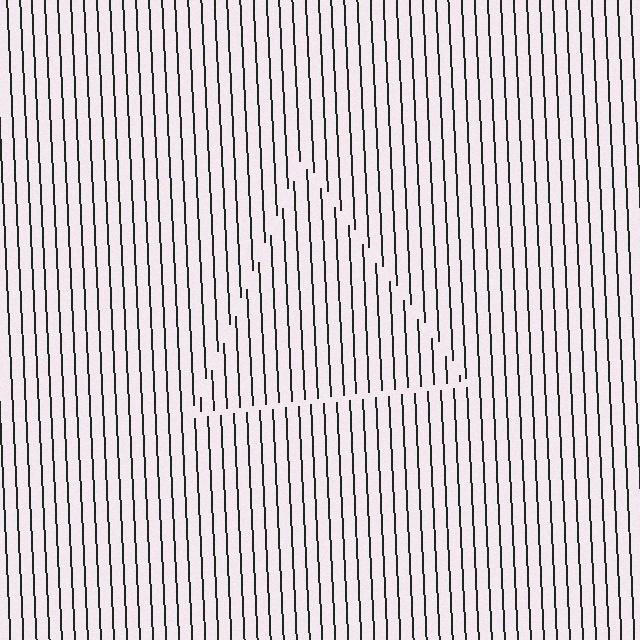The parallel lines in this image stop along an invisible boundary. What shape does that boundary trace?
An illusory triangle. The interior of the shape contains the same grating, shifted by half a period — the contour is defined by the phase discontinuity where line-ends from the inner and outer gratings abut.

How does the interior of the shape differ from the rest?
The interior of the shape contains the same grating, shifted by half a period — the contour is defined by the phase discontinuity where line-ends from the inner and outer gratings abut.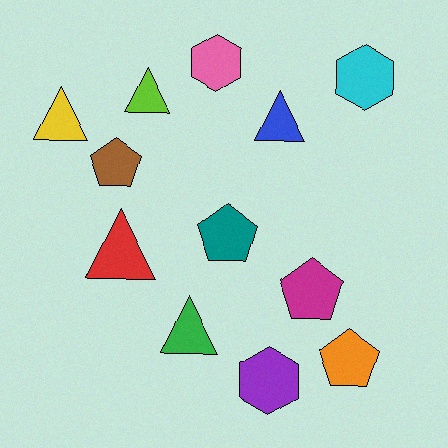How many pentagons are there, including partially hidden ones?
There are 4 pentagons.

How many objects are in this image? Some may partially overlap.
There are 12 objects.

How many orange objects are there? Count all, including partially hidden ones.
There is 1 orange object.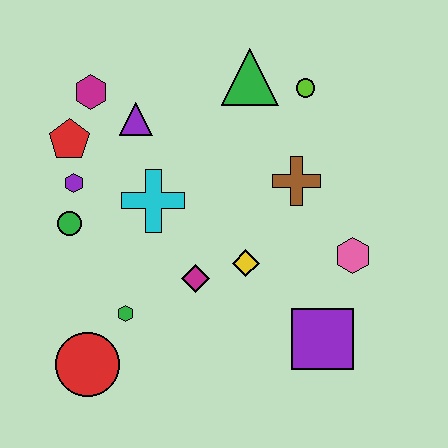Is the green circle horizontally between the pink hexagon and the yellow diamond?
No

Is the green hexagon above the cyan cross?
No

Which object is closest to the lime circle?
The green triangle is closest to the lime circle.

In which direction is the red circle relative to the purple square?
The red circle is to the left of the purple square.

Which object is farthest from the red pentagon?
The purple square is farthest from the red pentagon.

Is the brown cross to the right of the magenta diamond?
Yes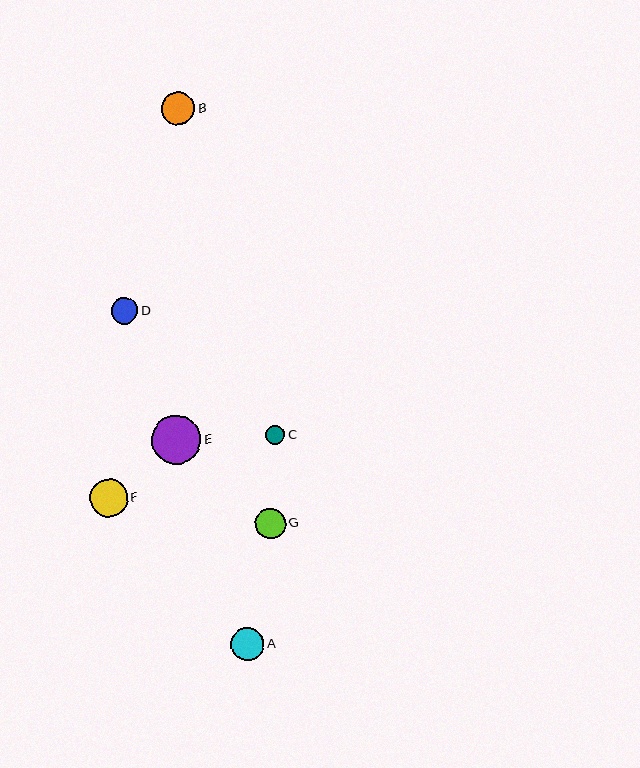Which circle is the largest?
Circle E is the largest with a size of approximately 49 pixels.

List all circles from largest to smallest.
From largest to smallest: E, F, B, A, G, D, C.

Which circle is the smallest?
Circle C is the smallest with a size of approximately 19 pixels.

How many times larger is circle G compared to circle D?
Circle G is approximately 1.2 times the size of circle D.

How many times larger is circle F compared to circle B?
Circle F is approximately 1.1 times the size of circle B.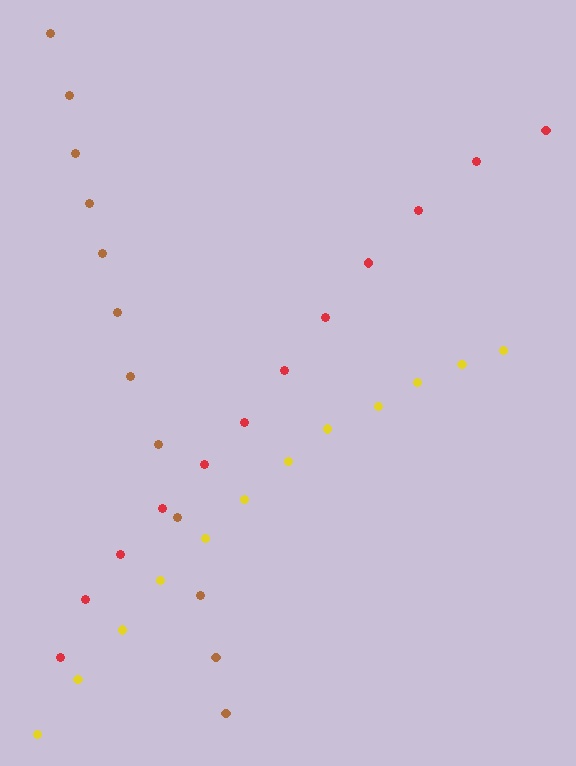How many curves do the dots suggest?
There are 3 distinct paths.